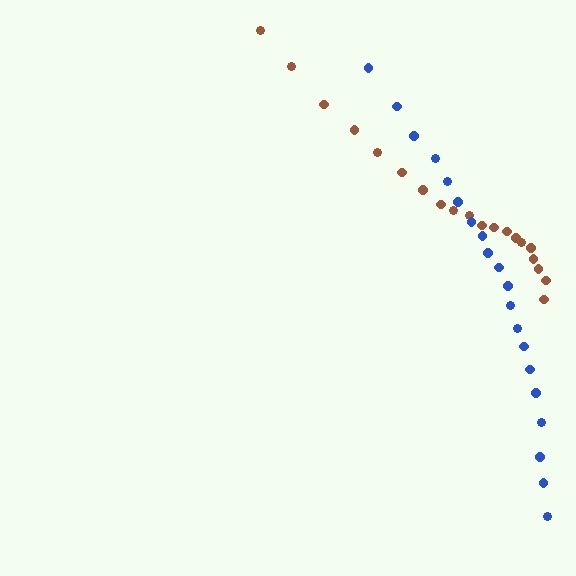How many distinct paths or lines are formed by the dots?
There are 2 distinct paths.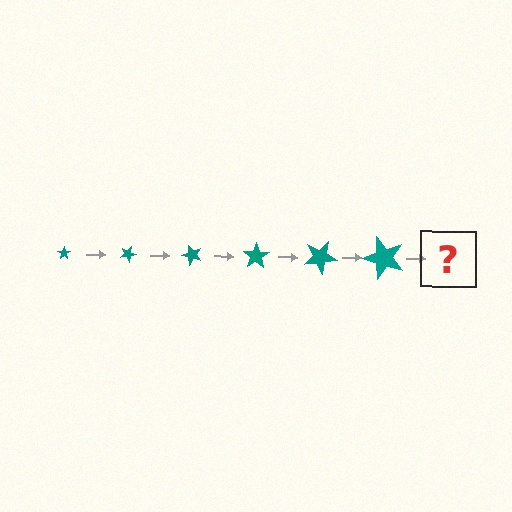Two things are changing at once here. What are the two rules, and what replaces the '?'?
The two rules are that the star grows larger each step and it rotates 25 degrees each step. The '?' should be a star, larger than the previous one and rotated 150 degrees from the start.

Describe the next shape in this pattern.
It should be a star, larger than the previous one and rotated 150 degrees from the start.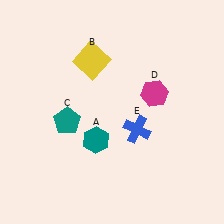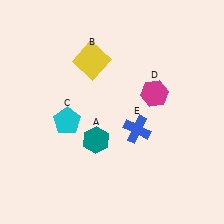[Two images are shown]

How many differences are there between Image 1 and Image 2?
There is 1 difference between the two images.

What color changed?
The pentagon (C) changed from teal in Image 1 to cyan in Image 2.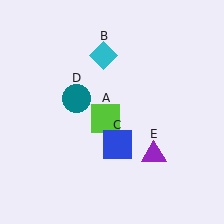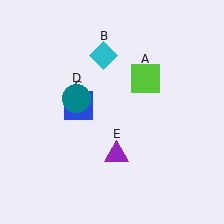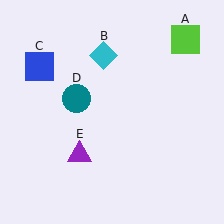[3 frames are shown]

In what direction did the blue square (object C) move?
The blue square (object C) moved up and to the left.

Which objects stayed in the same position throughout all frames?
Cyan diamond (object B) and teal circle (object D) remained stationary.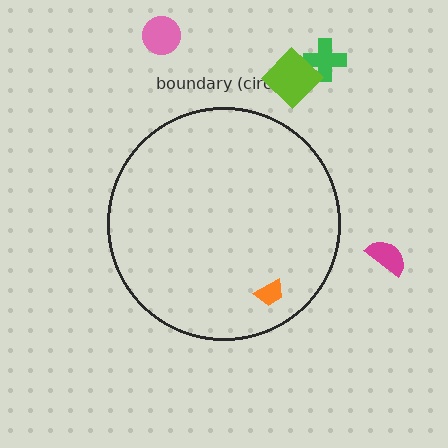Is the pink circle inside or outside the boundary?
Outside.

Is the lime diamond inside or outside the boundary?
Outside.